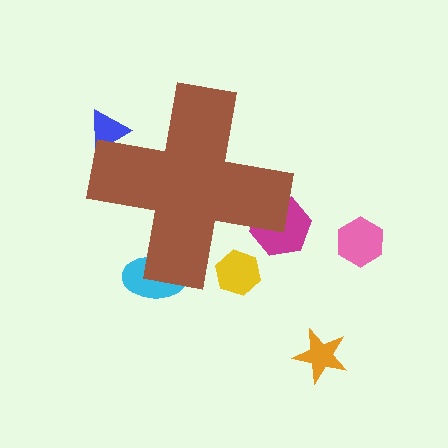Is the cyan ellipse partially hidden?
Yes, the cyan ellipse is partially hidden behind the brown cross.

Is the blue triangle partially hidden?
Yes, the blue triangle is partially hidden behind the brown cross.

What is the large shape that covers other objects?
A brown cross.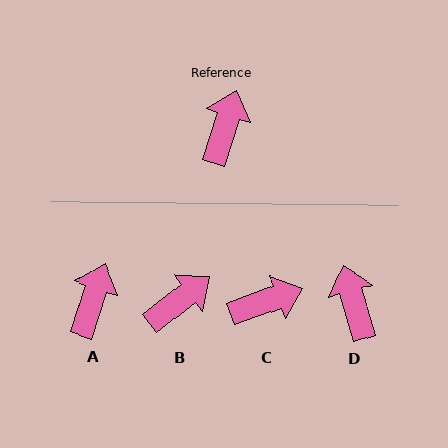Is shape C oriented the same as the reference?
No, it is off by about 52 degrees.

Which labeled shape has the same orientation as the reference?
A.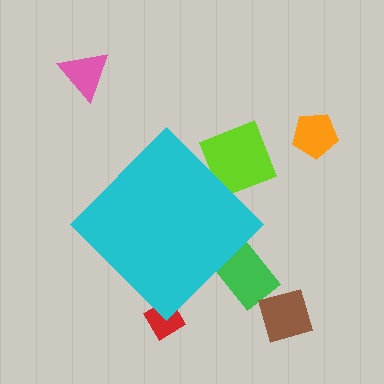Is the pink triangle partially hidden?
No, the pink triangle is fully visible.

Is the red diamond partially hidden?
Yes, the red diamond is partially hidden behind the cyan diamond.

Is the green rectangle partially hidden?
Yes, the green rectangle is partially hidden behind the cyan diamond.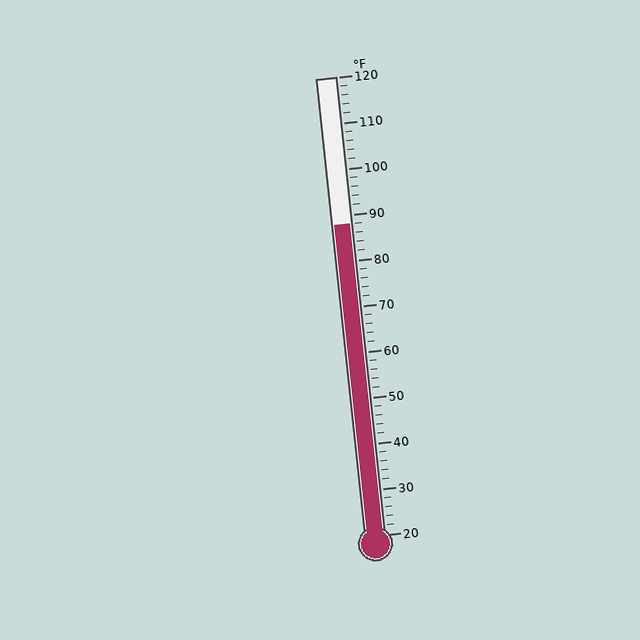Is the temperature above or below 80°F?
The temperature is above 80°F.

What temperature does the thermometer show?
The thermometer shows approximately 88°F.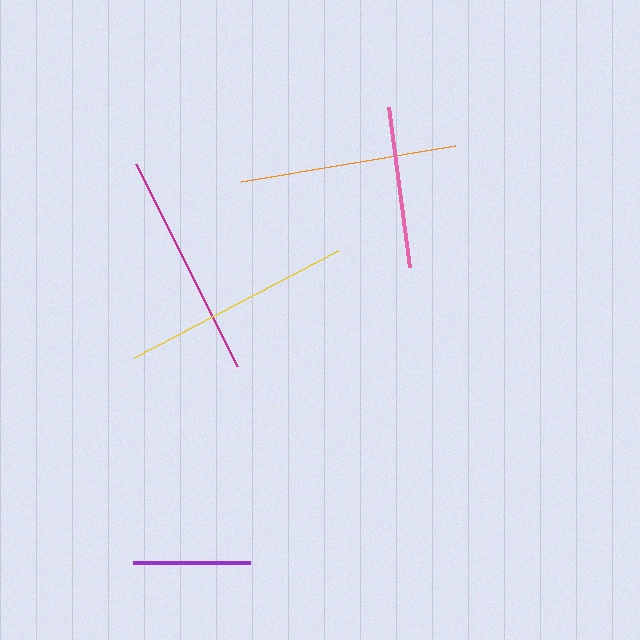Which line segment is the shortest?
The purple line is the shortest at approximately 117 pixels.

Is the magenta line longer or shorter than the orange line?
The magenta line is longer than the orange line.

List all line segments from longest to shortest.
From longest to shortest: yellow, magenta, orange, pink, purple.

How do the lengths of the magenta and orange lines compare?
The magenta and orange lines are approximately the same length.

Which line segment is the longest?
The yellow line is the longest at approximately 230 pixels.